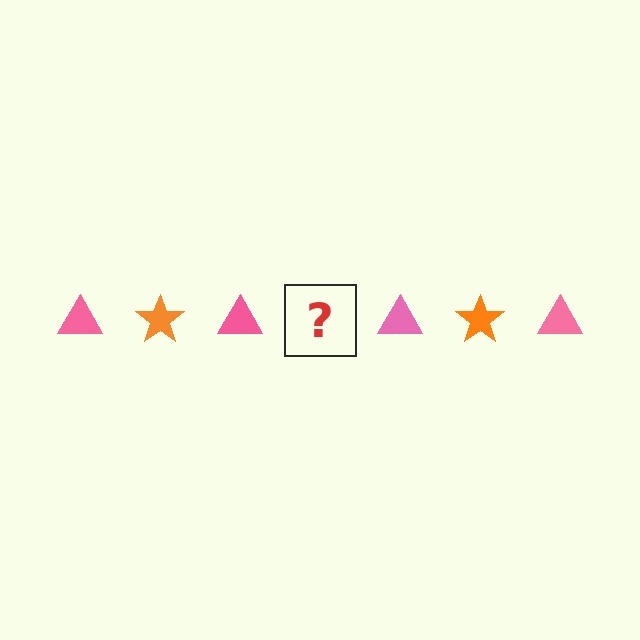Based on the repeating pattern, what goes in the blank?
The blank should be an orange star.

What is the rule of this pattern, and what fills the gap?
The rule is that the pattern alternates between pink triangle and orange star. The gap should be filled with an orange star.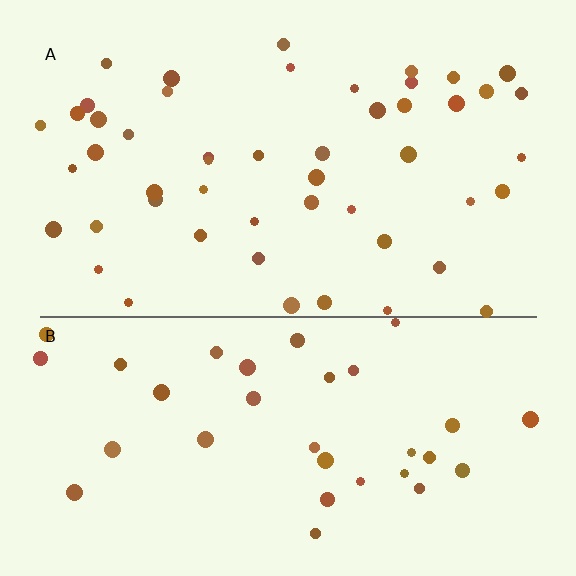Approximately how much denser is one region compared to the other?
Approximately 1.5× — region A over region B.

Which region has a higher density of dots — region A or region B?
A (the top).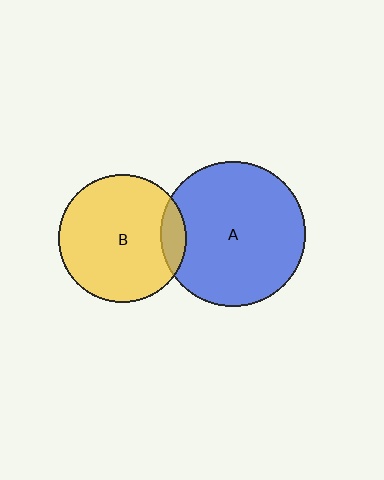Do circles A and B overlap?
Yes.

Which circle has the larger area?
Circle A (blue).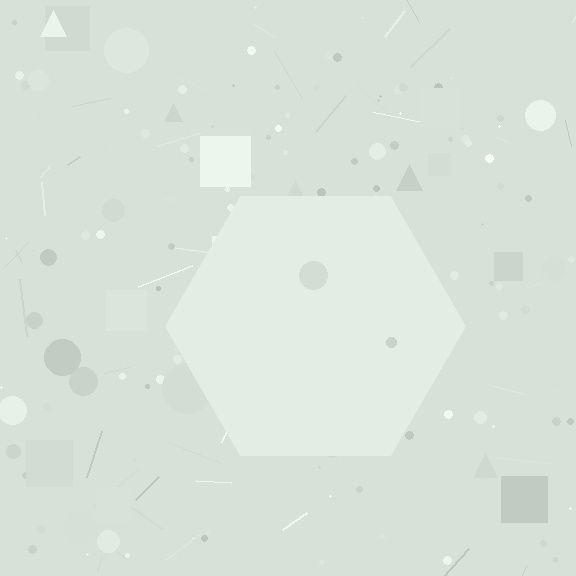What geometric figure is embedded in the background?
A hexagon is embedded in the background.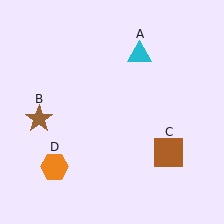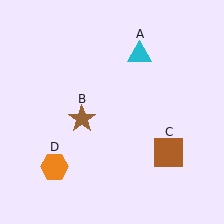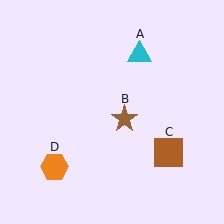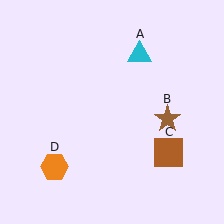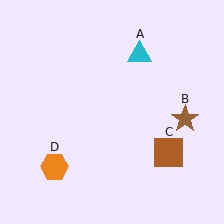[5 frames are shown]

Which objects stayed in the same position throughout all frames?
Cyan triangle (object A) and brown square (object C) and orange hexagon (object D) remained stationary.